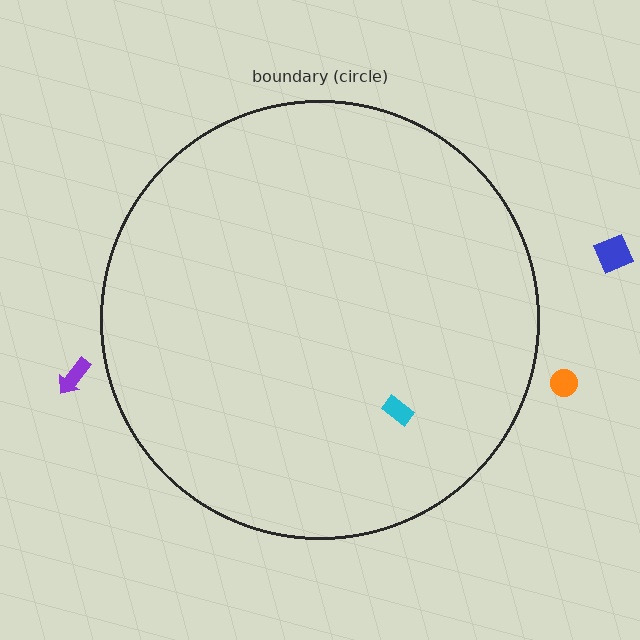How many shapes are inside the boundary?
1 inside, 3 outside.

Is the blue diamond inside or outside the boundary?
Outside.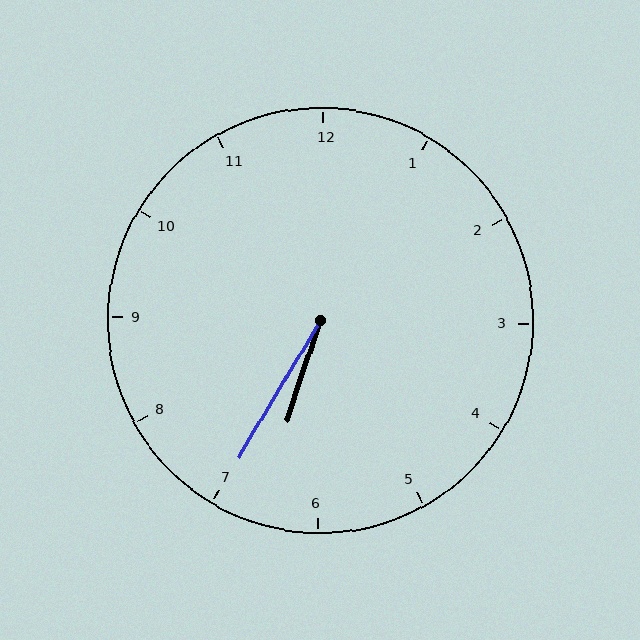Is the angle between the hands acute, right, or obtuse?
It is acute.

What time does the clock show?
6:35.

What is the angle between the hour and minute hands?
Approximately 12 degrees.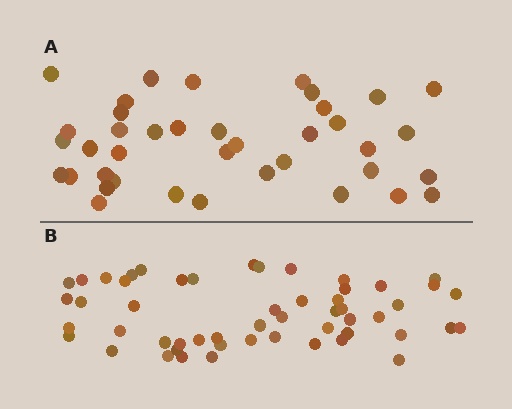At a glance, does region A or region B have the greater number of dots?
Region B (the bottom region) has more dots.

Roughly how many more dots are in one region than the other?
Region B has approximately 15 more dots than region A.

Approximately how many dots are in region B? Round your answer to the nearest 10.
About 50 dots. (The exact count is 53, which rounds to 50.)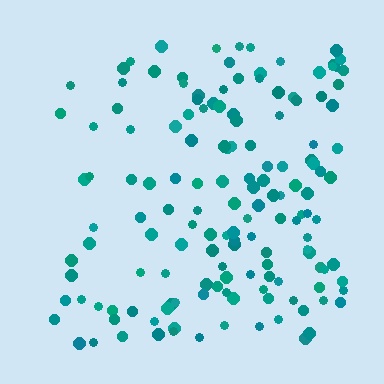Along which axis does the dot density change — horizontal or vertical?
Horizontal.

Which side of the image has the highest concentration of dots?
The right.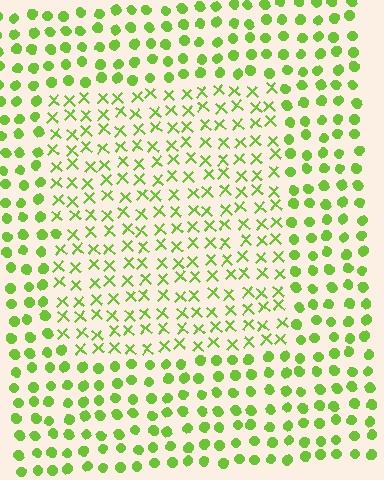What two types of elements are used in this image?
The image uses X marks inside the rectangle region and circles outside it.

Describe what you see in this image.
The image is filled with small lime elements arranged in a uniform grid. A rectangle-shaped region contains X marks, while the surrounding area contains circles. The boundary is defined purely by the change in element shape.